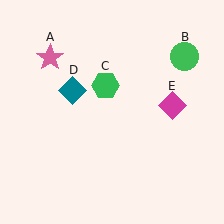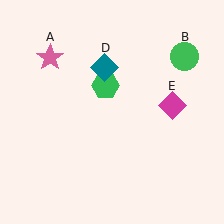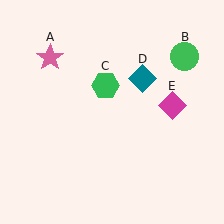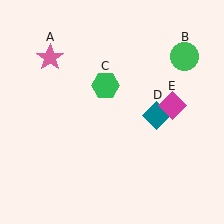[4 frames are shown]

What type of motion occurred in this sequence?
The teal diamond (object D) rotated clockwise around the center of the scene.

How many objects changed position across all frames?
1 object changed position: teal diamond (object D).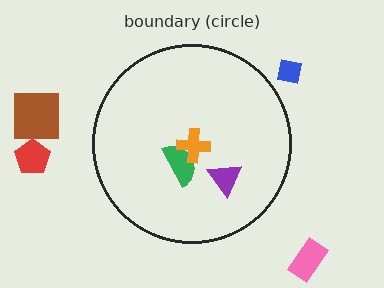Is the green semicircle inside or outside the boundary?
Inside.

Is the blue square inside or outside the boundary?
Outside.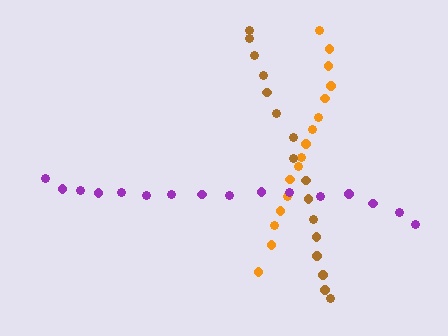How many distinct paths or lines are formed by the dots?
There are 3 distinct paths.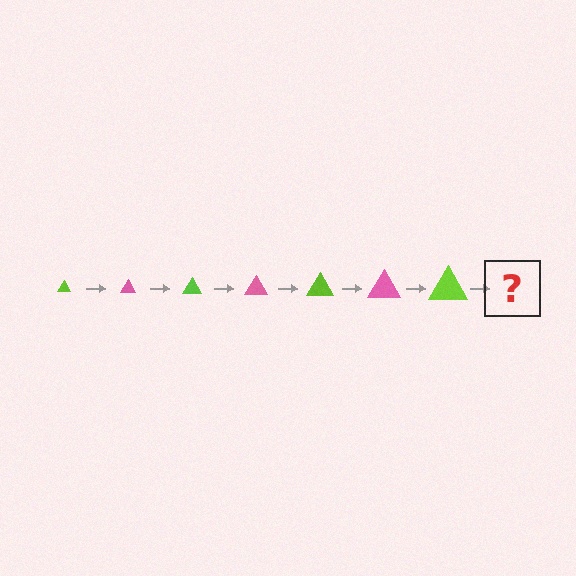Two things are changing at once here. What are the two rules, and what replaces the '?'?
The two rules are that the triangle grows larger each step and the color cycles through lime and pink. The '?' should be a pink triangle, larger than the previous one.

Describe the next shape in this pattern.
It should be a pink triangle, larger than the previous one.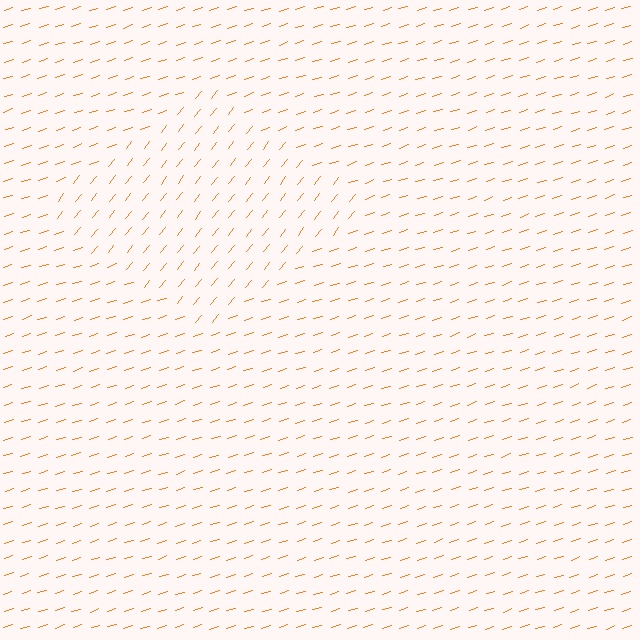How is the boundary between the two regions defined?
The boundary is defined purely by a change in line orientation (approximately 34 degrees difference). All lines are the same color and thickness.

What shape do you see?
I see a diamond.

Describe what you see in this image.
The image is filled with small orange line segments. A diamond region in the image has lines oriented differently from the surrounding lines, creating a visible texture boundary.